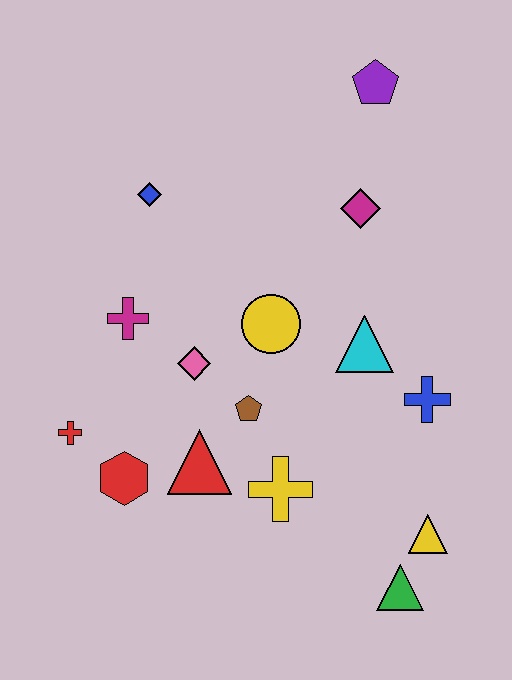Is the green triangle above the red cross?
No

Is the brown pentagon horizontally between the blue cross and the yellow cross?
No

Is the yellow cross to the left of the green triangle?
Yes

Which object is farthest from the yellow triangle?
The purple pentagon is farthest from the yellow triangle.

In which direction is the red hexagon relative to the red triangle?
The red hexagon is to the left of the red triangle.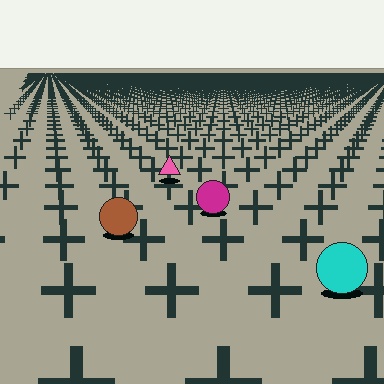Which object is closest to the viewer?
The cyan circle is closest. The texture marks near it are larger and more spread out.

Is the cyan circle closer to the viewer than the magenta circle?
Yes. The cyan circle is closer — you can tell from the texture gradient: the ground texture is coarser near it.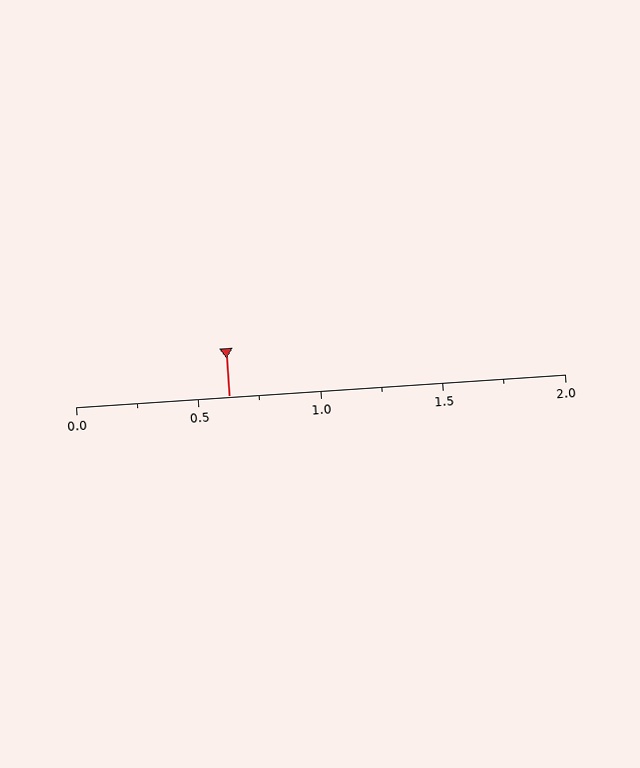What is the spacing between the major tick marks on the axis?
The major ticks are spaced 0.5 apart.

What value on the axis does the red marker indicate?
The marker indicates approximately 0.62.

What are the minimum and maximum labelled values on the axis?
The axis runs from 0.0 to 2.0.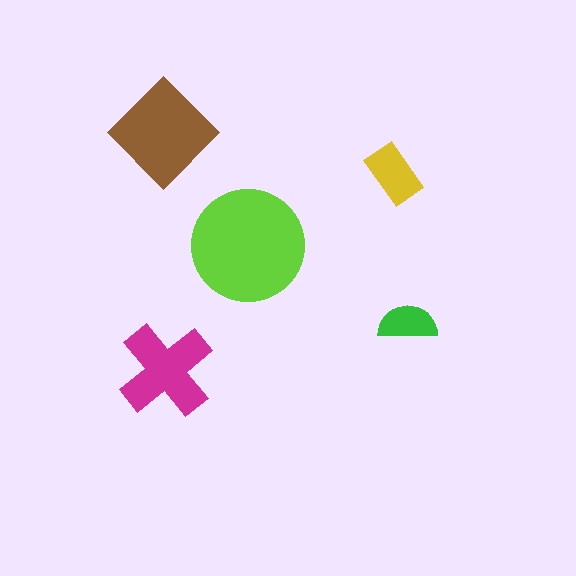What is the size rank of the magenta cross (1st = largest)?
3rd.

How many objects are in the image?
There are 5 objects in the image.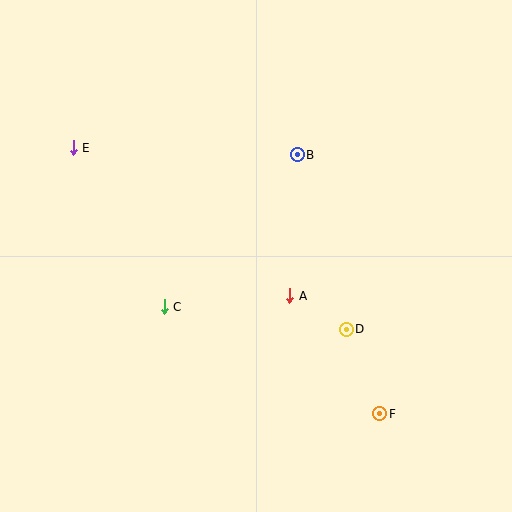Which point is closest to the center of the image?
Point A at (290, 296) is closest to the center.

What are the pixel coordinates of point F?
Point F is at (380, 414).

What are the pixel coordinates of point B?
Point B is at (297, 155).